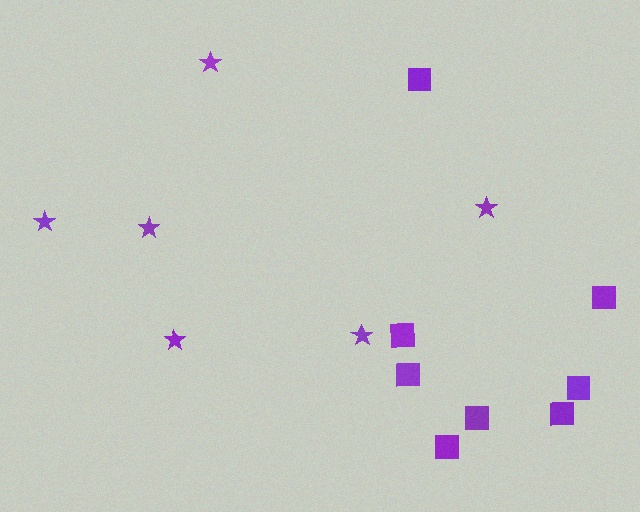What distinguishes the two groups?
There are 2 groups: one group of squares (8) and one group of stars (6).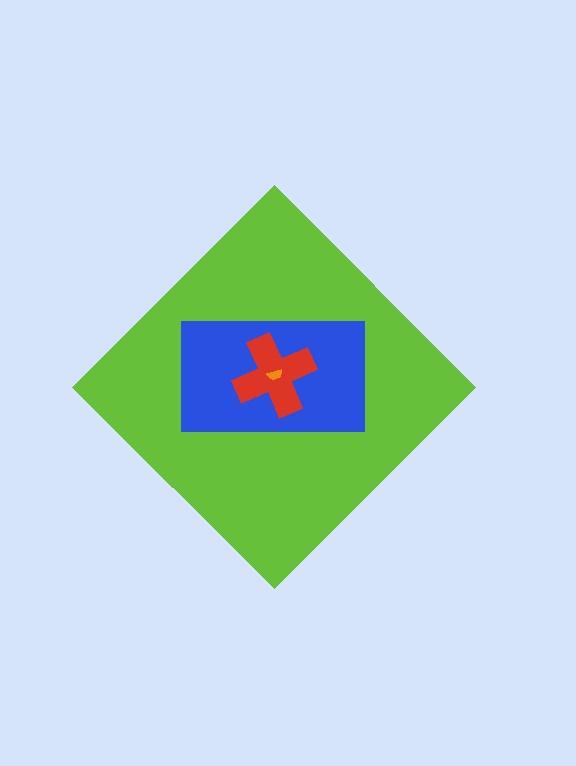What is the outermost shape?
The lime diamond.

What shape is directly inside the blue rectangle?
The red cross.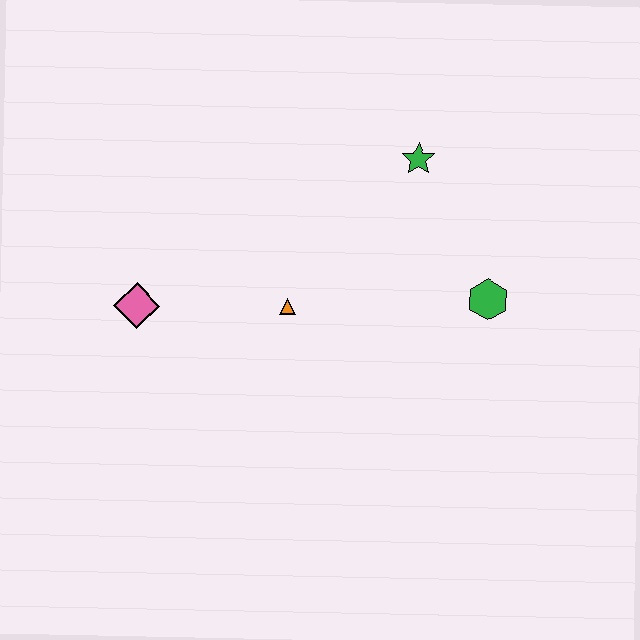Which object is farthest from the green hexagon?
The pink diamond is farthest from the green hexagon.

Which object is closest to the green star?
The green hexagon is closest to the green star.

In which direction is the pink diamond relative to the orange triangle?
The pink diamond is to the left of the orange triangle.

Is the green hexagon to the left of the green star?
No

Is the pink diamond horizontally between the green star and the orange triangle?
No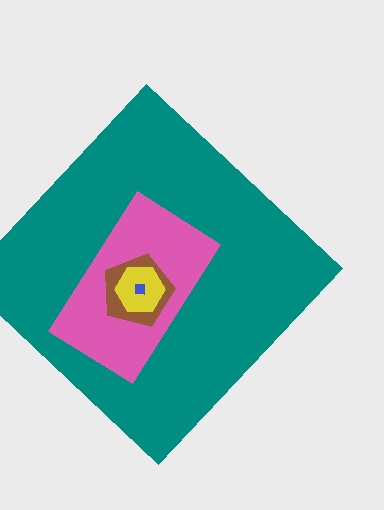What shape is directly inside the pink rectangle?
The brown pentagon.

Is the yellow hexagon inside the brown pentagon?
Yes.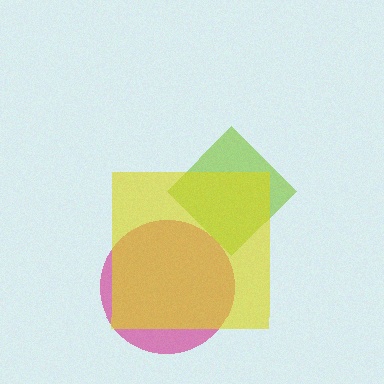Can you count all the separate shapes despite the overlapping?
Yes, there are 3 separate shapes.